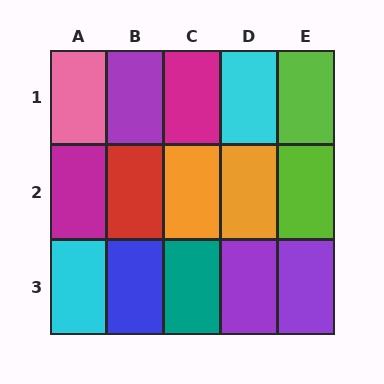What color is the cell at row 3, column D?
Purple.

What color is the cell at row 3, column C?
Teal.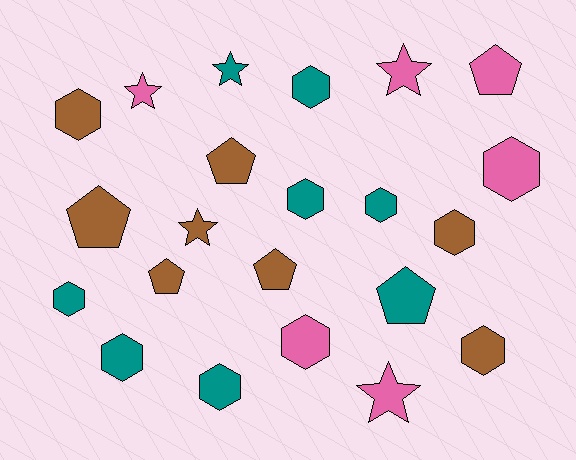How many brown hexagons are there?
There are 3 brown hexagons.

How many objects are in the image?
There are 22 objects.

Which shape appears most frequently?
Hexagon, with 11 objects.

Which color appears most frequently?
Teal, with 8 objects.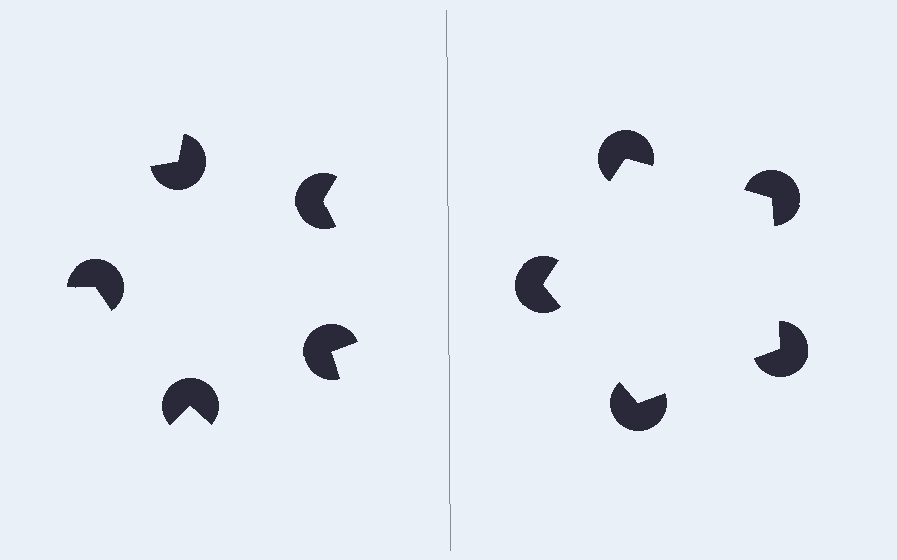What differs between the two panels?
The pac-man discs are positioned identically on both sides; only the wedge orientations differ. On the right they align to a pentagon; on the left they are misaligned.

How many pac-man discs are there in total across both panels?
10 — 5 on each side.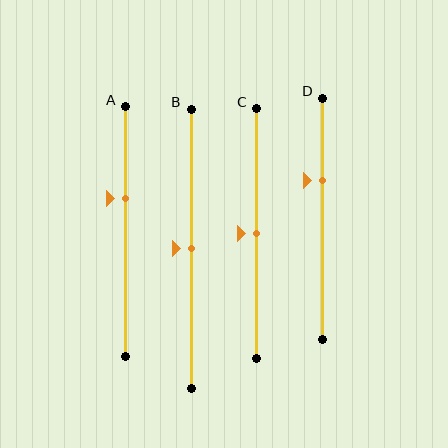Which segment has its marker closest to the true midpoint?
Segment B has its marker closest to the true midpoint.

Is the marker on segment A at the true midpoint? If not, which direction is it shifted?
No, the marker on segment A is shifted upward by about 13% of the segment length.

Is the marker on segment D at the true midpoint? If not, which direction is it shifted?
No, the marker on segment D is shifted upward by about 16% of the segment length.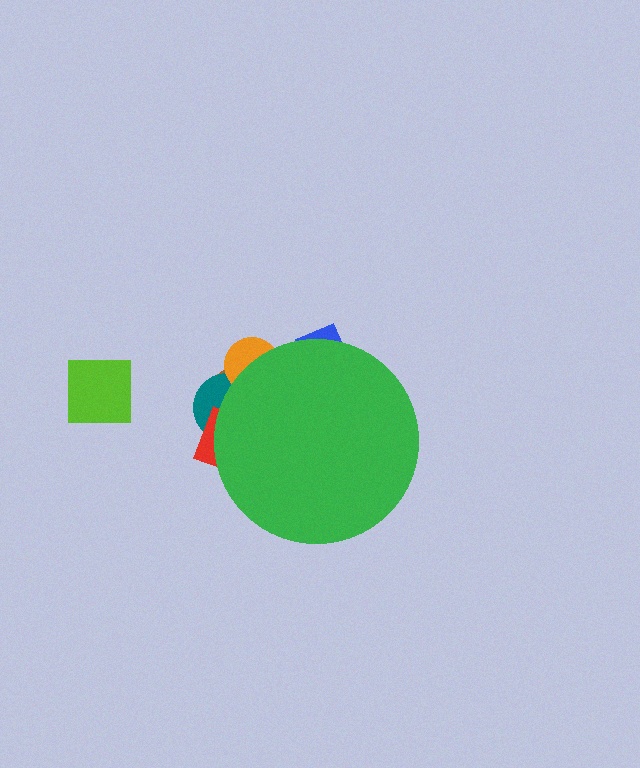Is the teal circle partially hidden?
Yes, the teal circle is partially hidden behind the green circle.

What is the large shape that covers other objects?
A green circle.